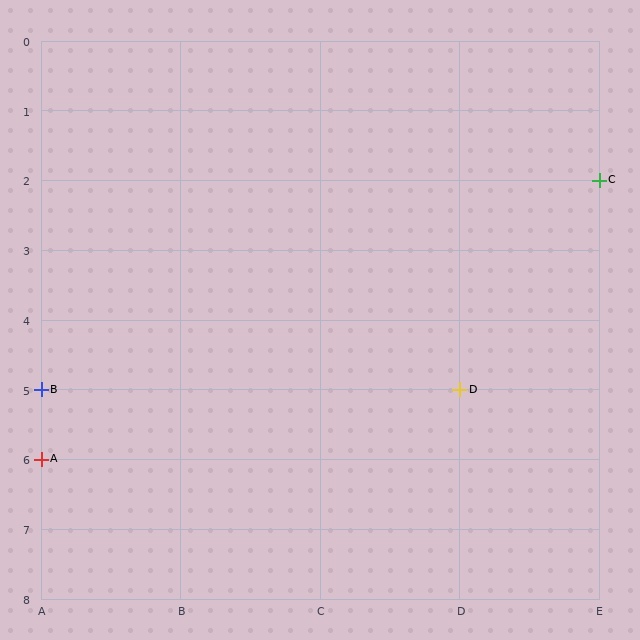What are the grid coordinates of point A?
Point A is at grid coordinates (A, 6).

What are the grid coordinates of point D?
Point D is at grid coordinates (D, 5).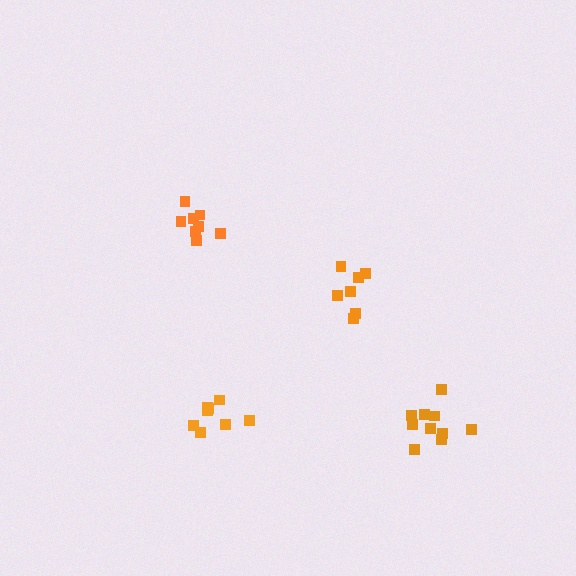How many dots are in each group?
Group 1: 7 dots, Group 2: 10 dots, Group 3: 9 dots, Group 4: 8 dots (34 total).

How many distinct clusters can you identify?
There are 4 distinct clusters.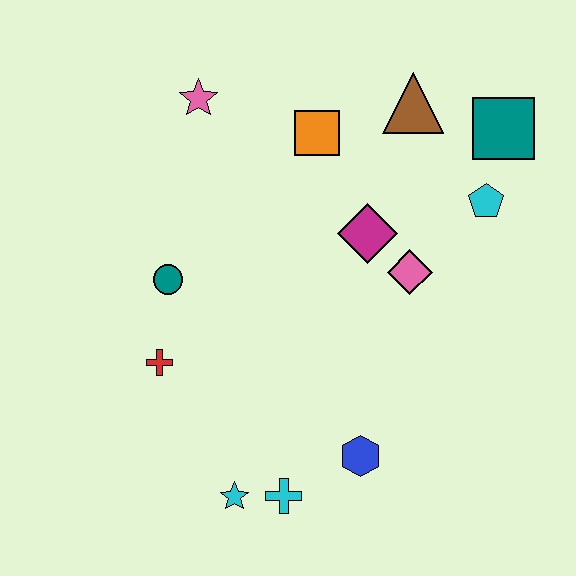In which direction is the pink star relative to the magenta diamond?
The pink star is to the left of the magenta diamond.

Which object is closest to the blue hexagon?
The cyan cross is closest to the blue hexagon.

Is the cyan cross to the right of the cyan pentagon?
No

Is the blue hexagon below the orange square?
Yes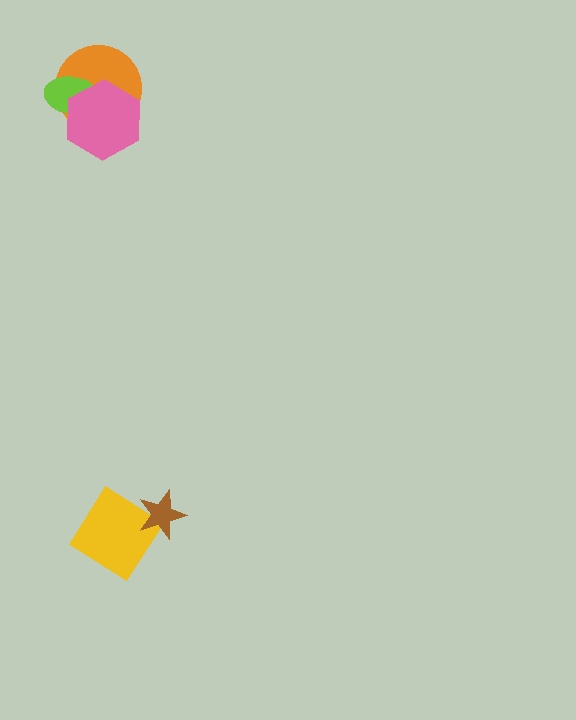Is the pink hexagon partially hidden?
No, no other shape covers it.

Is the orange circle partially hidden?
Yes, it is partially covered by another shape.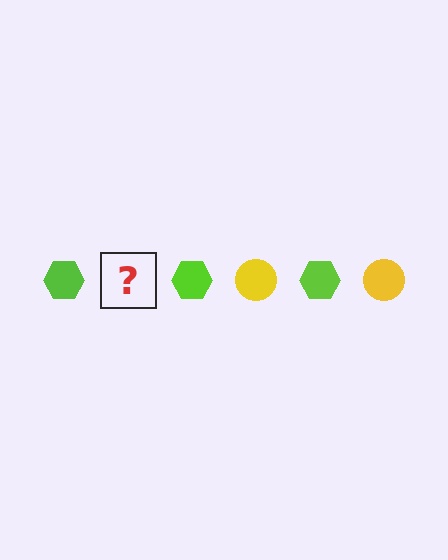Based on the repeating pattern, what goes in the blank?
The blank should be a yellow circle.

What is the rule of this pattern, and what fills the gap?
The rule is that the pattern alternates between lime hexagon and yellow circle. The gap should be filled with a yellow circle.